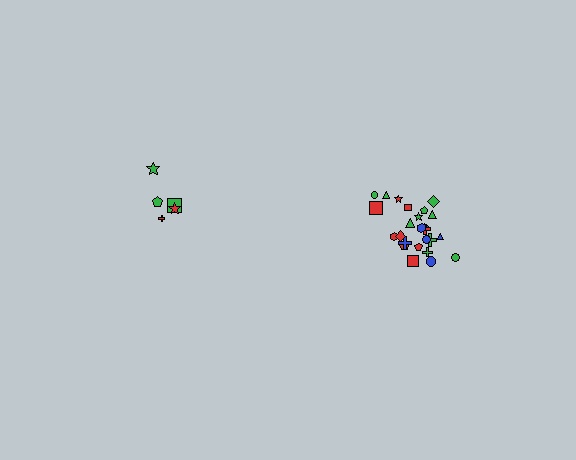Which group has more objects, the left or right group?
The right group.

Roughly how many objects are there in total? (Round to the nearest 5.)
Roughly 30 objects in total.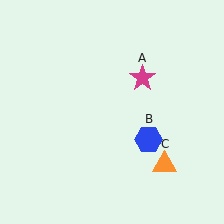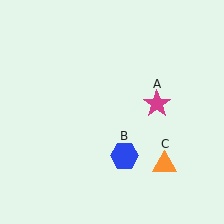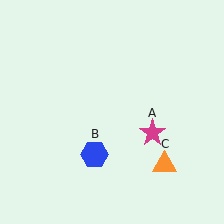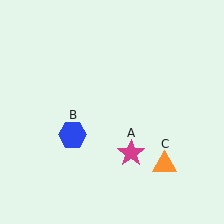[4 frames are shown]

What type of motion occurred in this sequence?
The magenta star (object A), blue hexagon (object B) rotated clockwise around the center of the scene.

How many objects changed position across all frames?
2 objects changed position: magenta star (object A), blue hexagon (object B).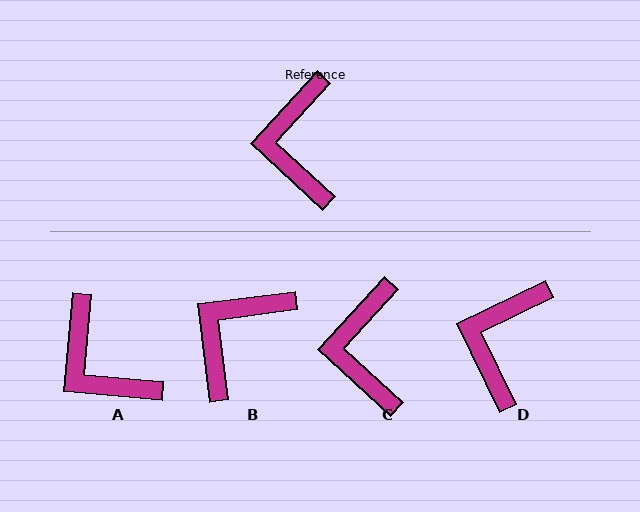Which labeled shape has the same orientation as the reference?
C.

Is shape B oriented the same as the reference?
No, it is off by about 40 degrees.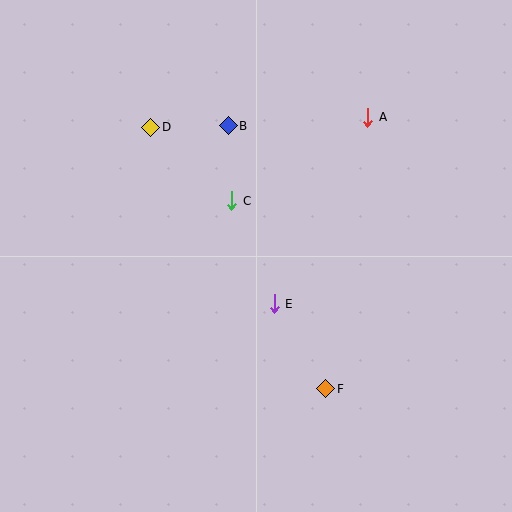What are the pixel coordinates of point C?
Point C is at (232, 201).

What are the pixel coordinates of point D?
Point D is at (151, 127).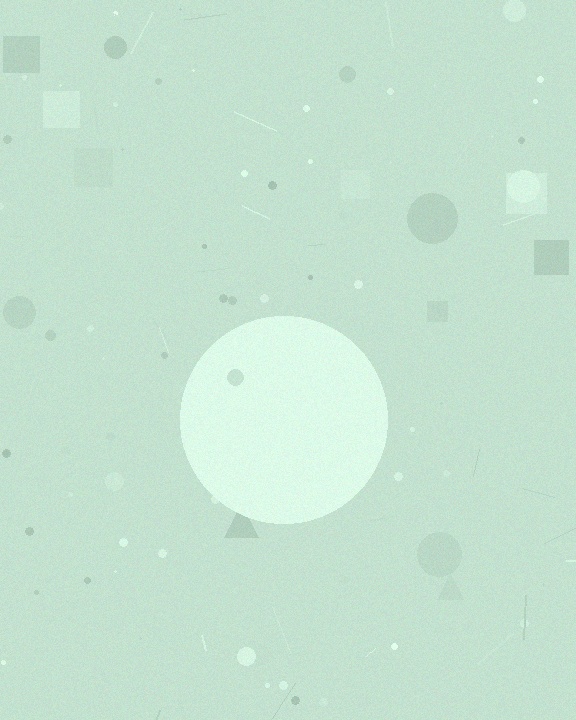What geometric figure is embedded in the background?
A circle is embedded in the background.